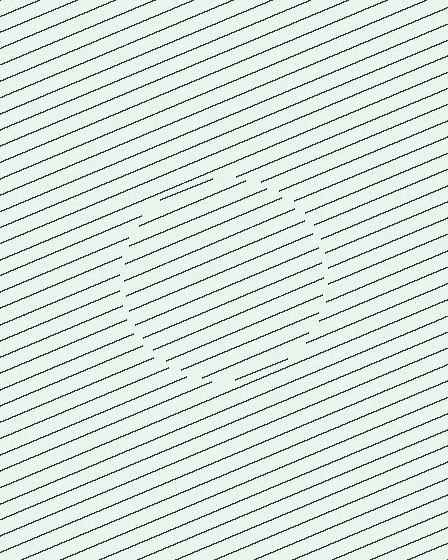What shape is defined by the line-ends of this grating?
An illusory circle. The interior of the shape contains the same grating, shifted by half a period — the contour is defined by the phase discontinuity where line-ends from the inner and outer gratings abut.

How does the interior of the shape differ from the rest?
The interior of the shape contains the same grating, shifted by half a period — the contour is defined by the phase discontinuity where line-ends from the inner and outer gratings abut.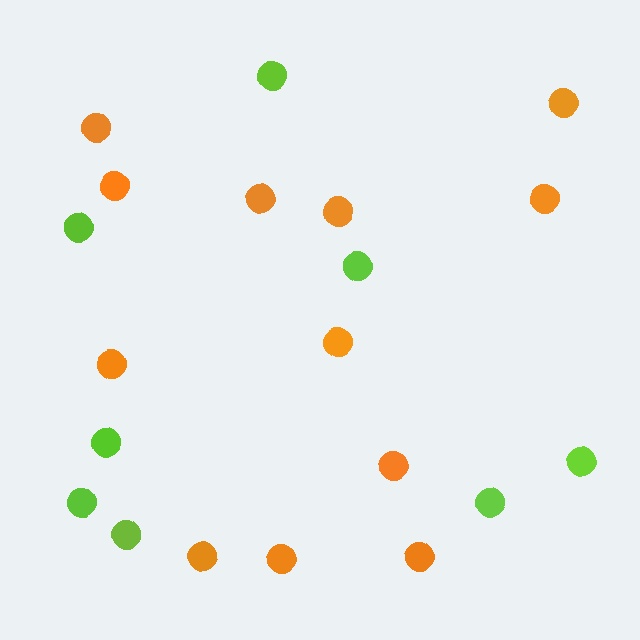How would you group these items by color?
There are 2 groups: one group of lime circles (8) and one group of orange circles (12).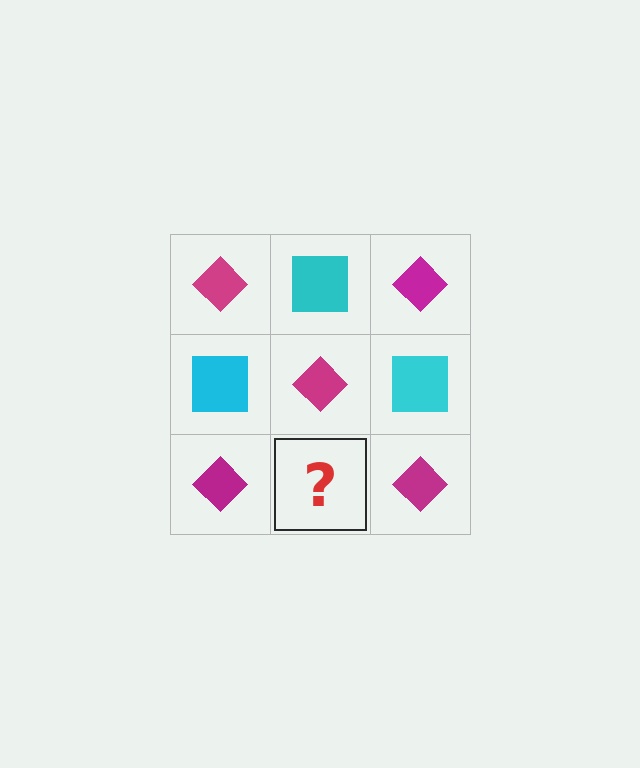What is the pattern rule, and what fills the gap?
The rule is that it alternates magenta diamond and cyan square in a checkerboard pattern. The gap should be filled with a cyan square.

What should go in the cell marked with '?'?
The missing cell should contain a cyan square.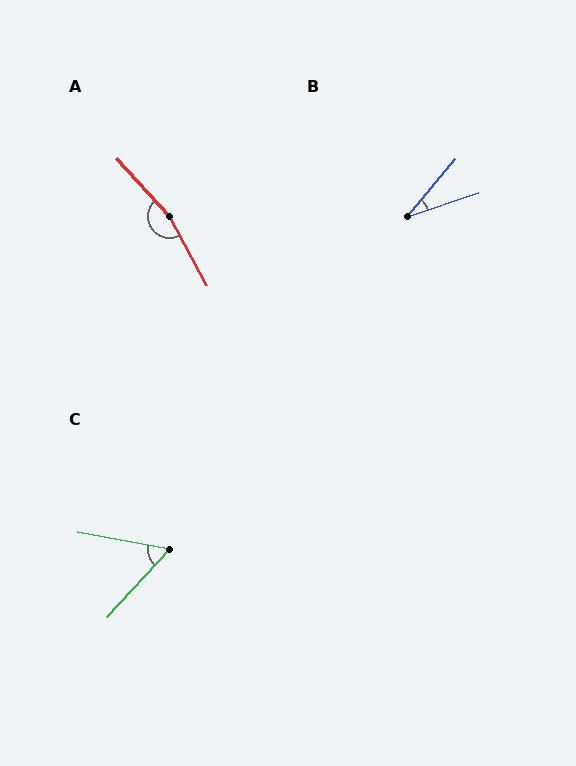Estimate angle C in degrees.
Approximately 58 degrees.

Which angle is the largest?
A, at approximately 166 degrees.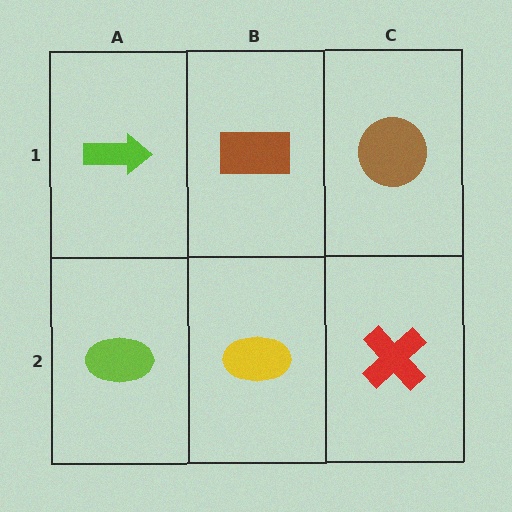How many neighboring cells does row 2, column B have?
3.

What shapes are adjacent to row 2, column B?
A brown rectangle (row 1, column B), a lime ellipse (row 2, column A), a red cross (row 2, column C).